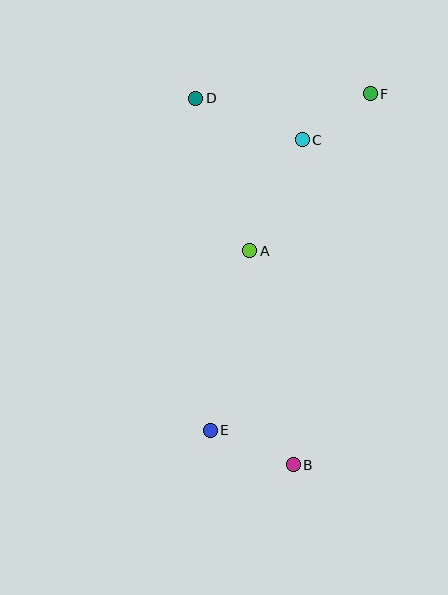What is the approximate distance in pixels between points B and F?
The distance between B and F is approximately 378 pixels.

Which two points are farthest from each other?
Points B and D are farthest from each other.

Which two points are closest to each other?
Points C and F are closest to each other.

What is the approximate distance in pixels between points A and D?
The distance between A and D is approximately 162 pixels.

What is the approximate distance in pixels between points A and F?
The distance between A and F is approximately 198 pixels.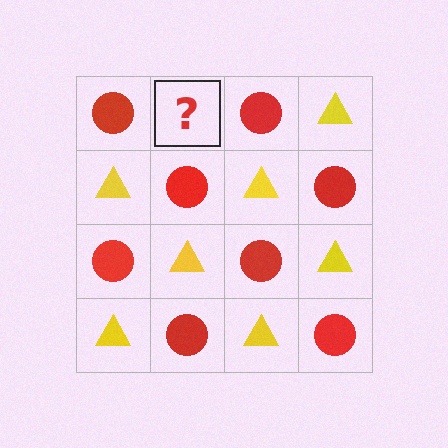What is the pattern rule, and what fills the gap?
The rule is that it alternates red circle and yellow triangle in a checkerboard pattern. The gap should be filled with a yellow triangle.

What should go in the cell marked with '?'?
The missing cell should contain a yellow triangle.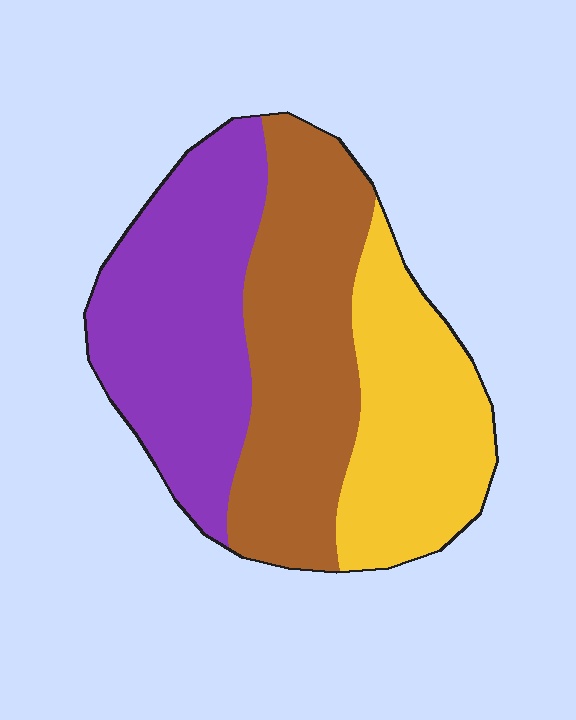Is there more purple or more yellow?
Purple.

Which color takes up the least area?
Yellow, at roughly 30%.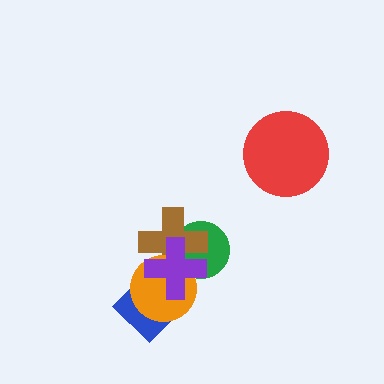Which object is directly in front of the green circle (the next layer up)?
The brown cross is directly in front of the green circle.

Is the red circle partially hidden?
No, no other shape covers it.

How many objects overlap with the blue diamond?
2 objects overlap with the blue diamond.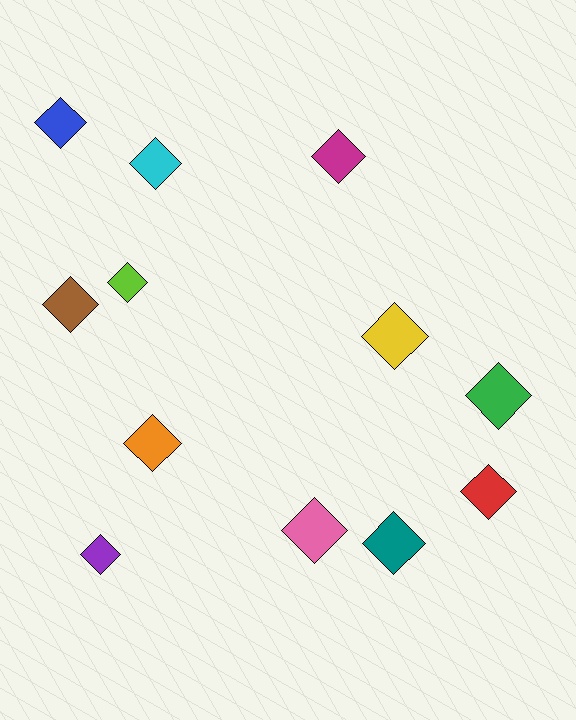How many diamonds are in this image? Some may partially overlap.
There are 12 diamonds.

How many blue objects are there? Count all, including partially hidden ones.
There is 1 blue object.